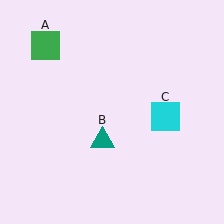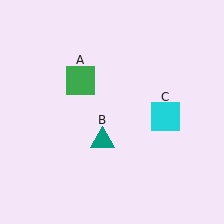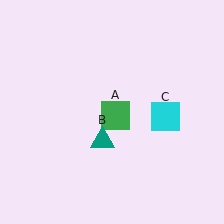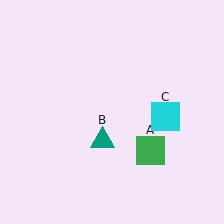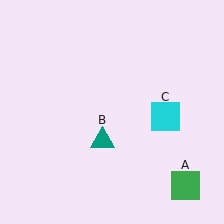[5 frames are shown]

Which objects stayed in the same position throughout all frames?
Teal triangle (object B) and cyan square (object C) remained stationary.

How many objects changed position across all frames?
1 object changed position: green square (object A).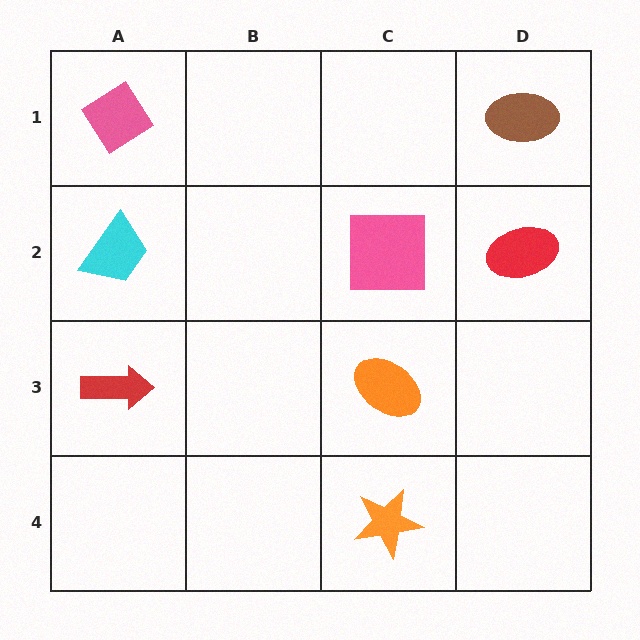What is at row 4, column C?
An orange star.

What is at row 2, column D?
A red ellipse.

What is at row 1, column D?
A brown ellipse.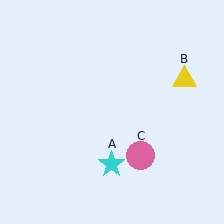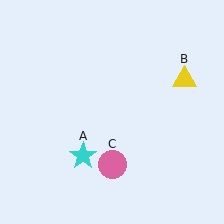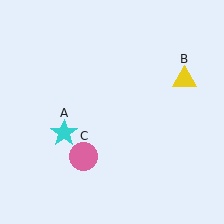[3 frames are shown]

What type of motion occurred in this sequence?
The cyan star (object A), pink circle (object C) rotated clockwise around the center of the scene.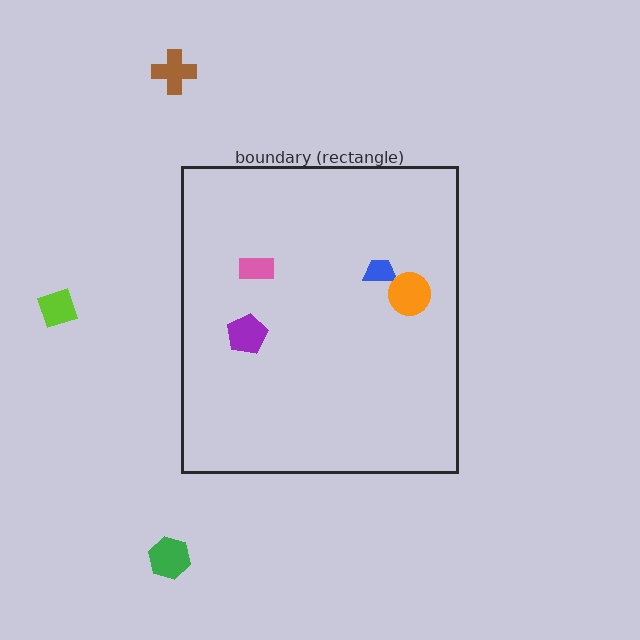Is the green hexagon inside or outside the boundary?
Outside.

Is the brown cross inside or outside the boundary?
Outside.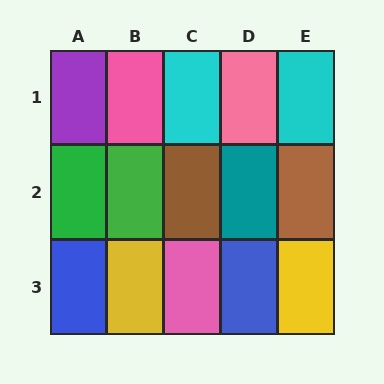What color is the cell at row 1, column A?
Purple.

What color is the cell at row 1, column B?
Pink.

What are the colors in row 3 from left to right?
Blue, yellow, pink, blue, yellow.